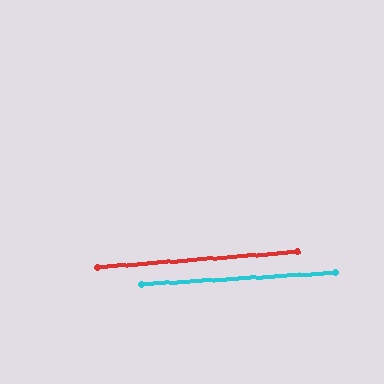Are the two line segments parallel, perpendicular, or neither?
Parallel — their directions differ by only 1.0°.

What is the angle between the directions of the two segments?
Approximately 1 degree.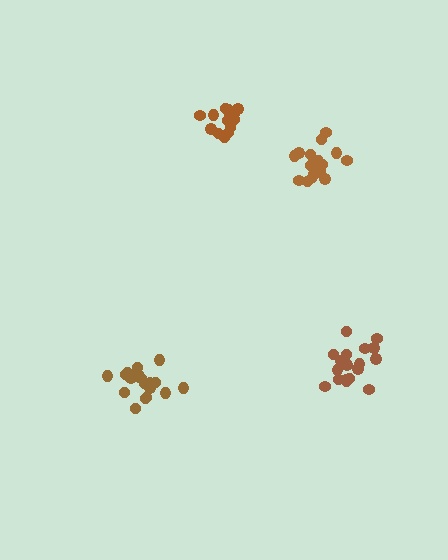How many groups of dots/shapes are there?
There are 4 groups.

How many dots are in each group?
Group 1: 15 dots, Group 2: 19 dots, Group 3: 19 dots, Group 4: 20 dots (73 total).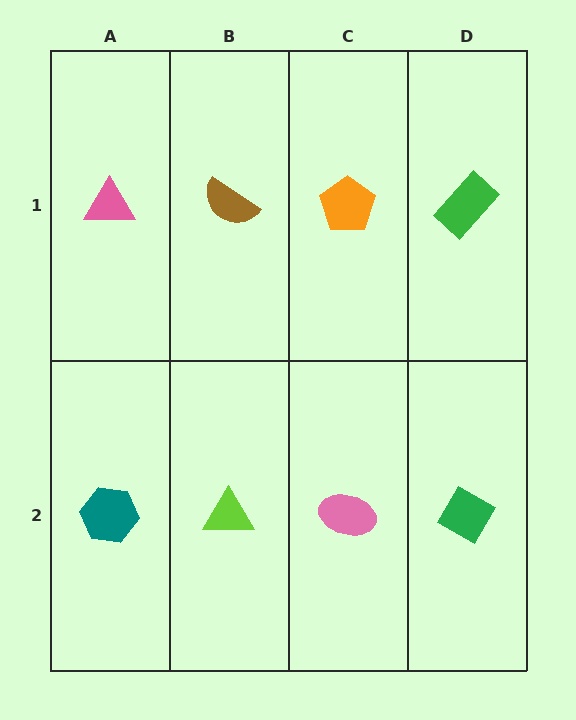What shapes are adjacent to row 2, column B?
A brown semicircle (row 1, column B), a teal hexagon (row 2, column A), a pink ellipse (row 2, column C).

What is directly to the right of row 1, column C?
A green rectangle.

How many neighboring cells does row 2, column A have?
2.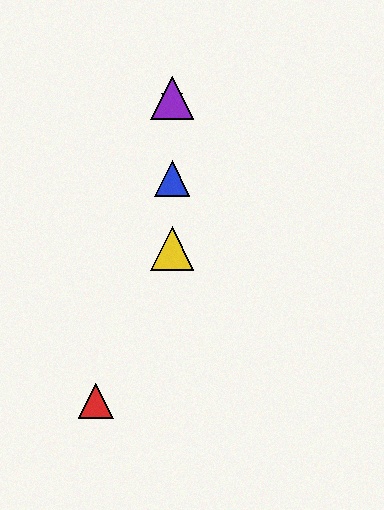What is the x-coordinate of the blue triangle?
The blue triangle is at x≈172.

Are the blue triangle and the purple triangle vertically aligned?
Yes, both are at x≈172.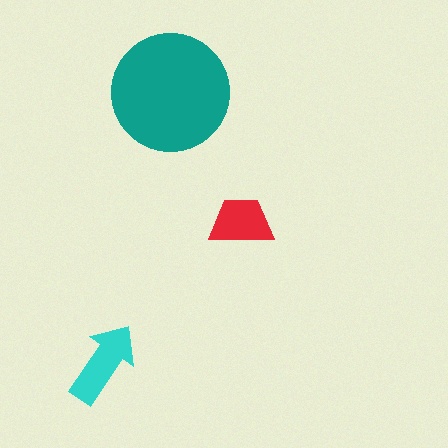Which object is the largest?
The teal circle.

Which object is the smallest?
The red trapezoid.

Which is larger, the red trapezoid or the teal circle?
The teal circle.